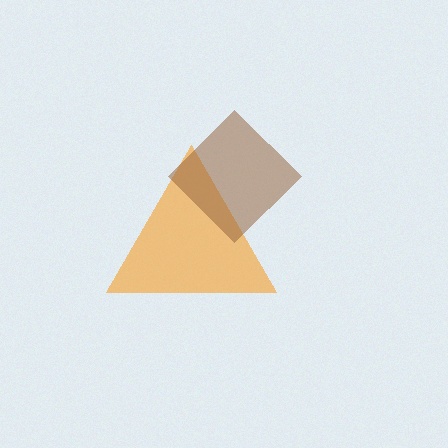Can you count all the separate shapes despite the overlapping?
Yes, there are 2 separate shapes.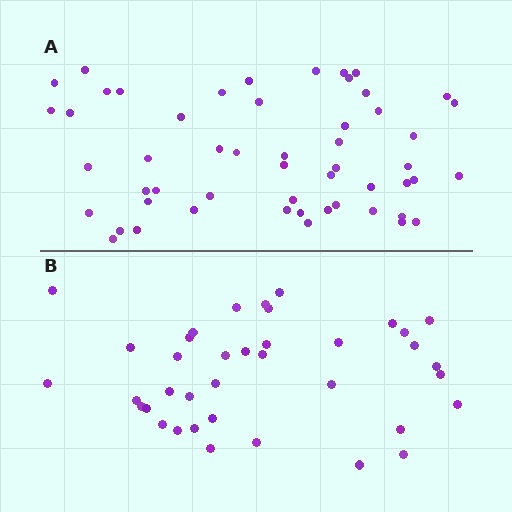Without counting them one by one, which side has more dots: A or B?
Region A (the top region) has more dots.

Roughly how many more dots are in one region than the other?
Region A has approximately 15 more dots than region B.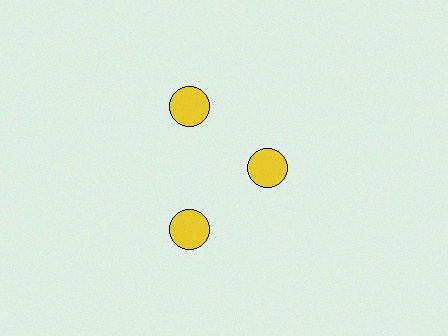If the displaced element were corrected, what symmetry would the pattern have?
It would have 3-fold rotational symmetry — the pattern would map onto itself every 120 degrees.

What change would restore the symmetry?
The symmetry would be restored by moving it outward, back onto the ring so that all 3 circles sit at equal angles and equal distance from the center.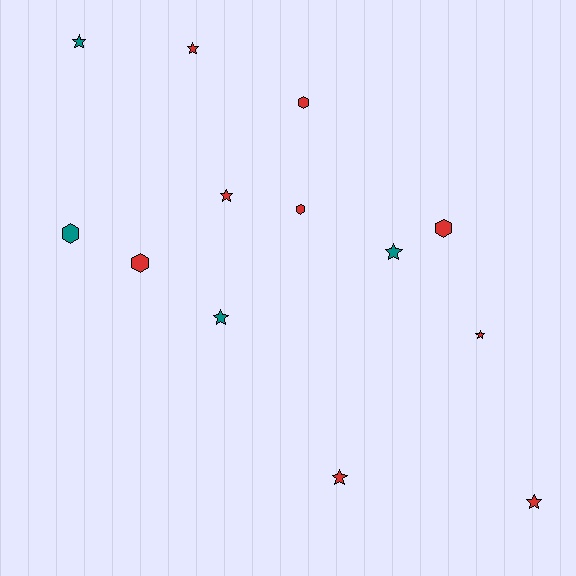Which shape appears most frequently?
Star, with 8 objects.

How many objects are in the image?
There are 13 objects.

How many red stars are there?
There are 5 red stars.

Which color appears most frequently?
Red, with 9 objects.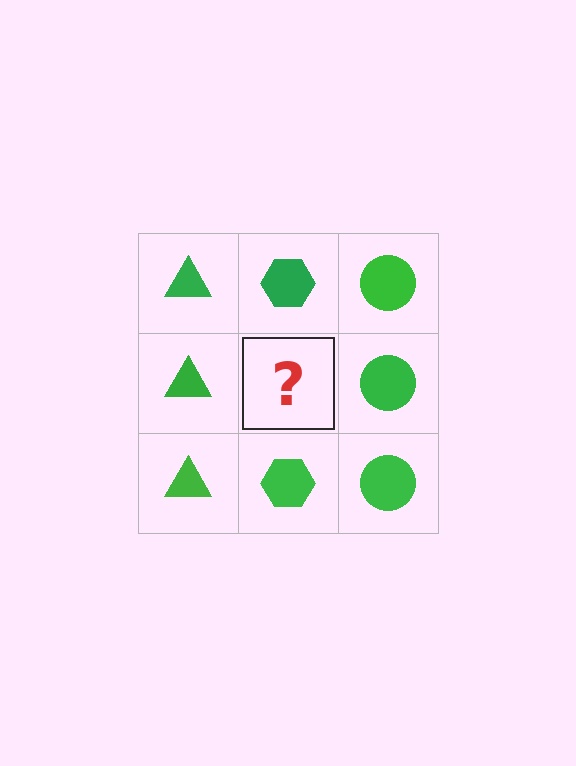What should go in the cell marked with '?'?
The missing cell should contain a green hexagon.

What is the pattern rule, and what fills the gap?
The rule is that each column has a consistent shape. The gap should be filled with a green hexagon.